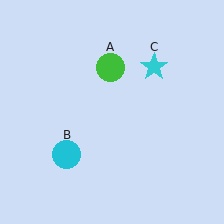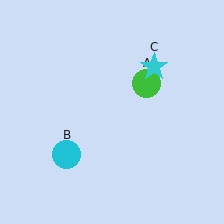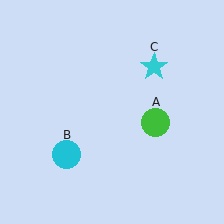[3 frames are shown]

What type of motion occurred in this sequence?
The green circle (object A) rotated clockwise around the center of the scene.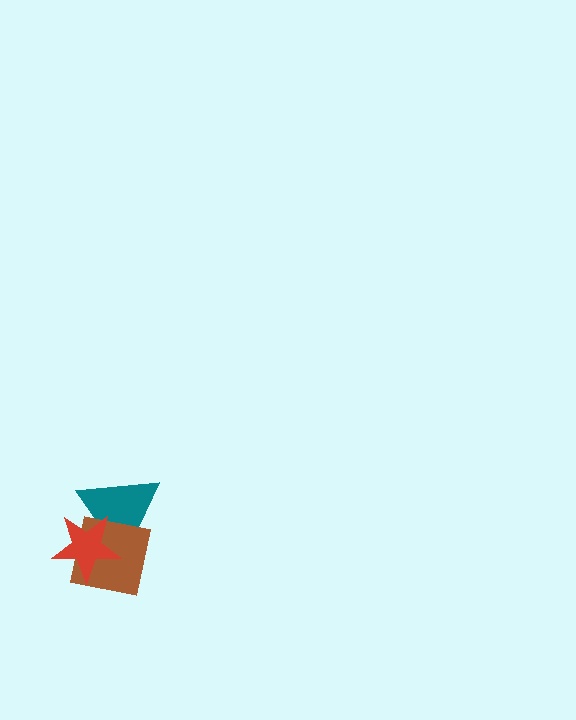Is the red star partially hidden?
No, no other shape covers it.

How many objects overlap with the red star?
2 objects overlap with the red star.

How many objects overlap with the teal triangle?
2 objects overlap with the teal triangle.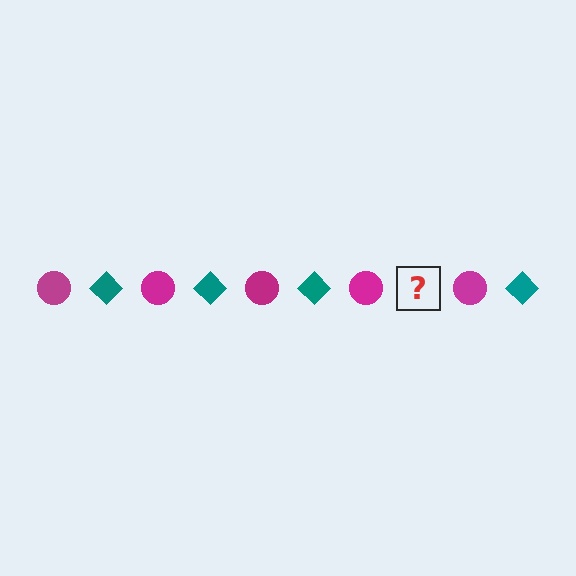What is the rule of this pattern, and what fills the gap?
The rule is that the pattern alternates between magenta circle and teal diamond. The gap should be filled with a teal diamond.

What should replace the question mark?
The question mark should be replaced with a teal diamond.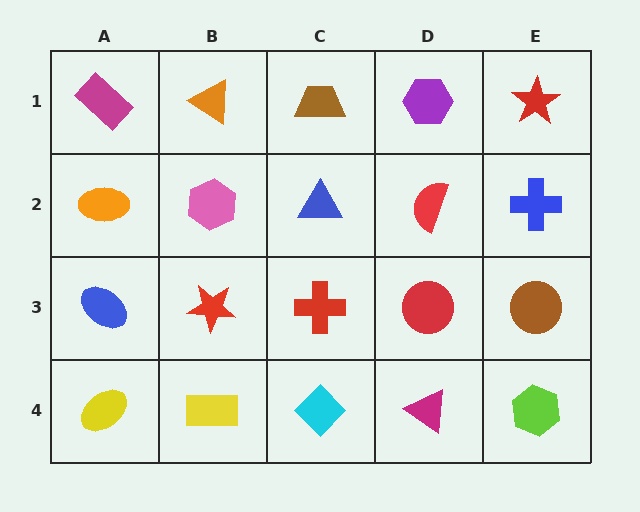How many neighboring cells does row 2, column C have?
4.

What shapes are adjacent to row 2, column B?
An orange triangle (row 1, column B), a red star (row 3, column B), an orange ellipse (row 2, column A), a blue triangle (row 2, column C).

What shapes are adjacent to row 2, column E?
A red star (row 1, column E), a brown circle (row 3, column E), a red semicircle (row 2, column D).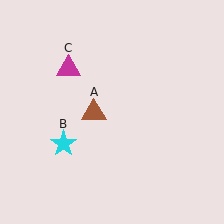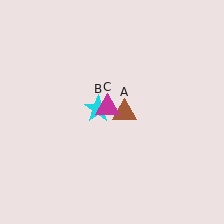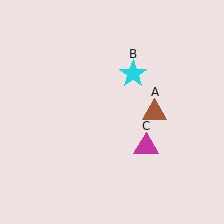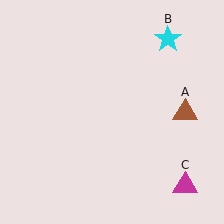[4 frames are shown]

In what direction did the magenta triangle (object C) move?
The magenta triangle (object C) moved down and to the right.